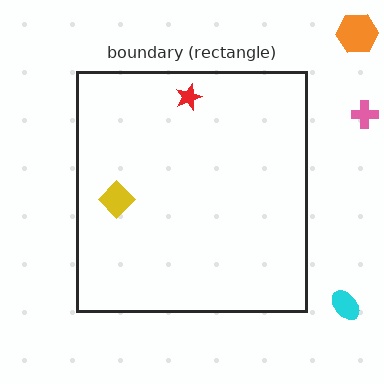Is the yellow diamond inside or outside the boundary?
Inside.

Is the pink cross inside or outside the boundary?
Outside.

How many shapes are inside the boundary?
2 inside, 3 outside.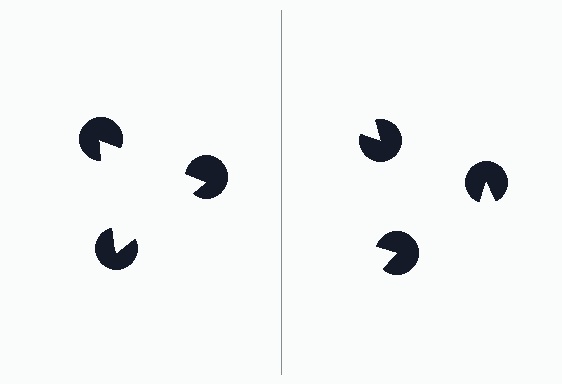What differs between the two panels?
The pac-man discs are positioned identically on both sides; only the wedge orientations differ. On the left they align to a triangle; on the right they are misaligned.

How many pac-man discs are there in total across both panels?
6 — 3 on each side.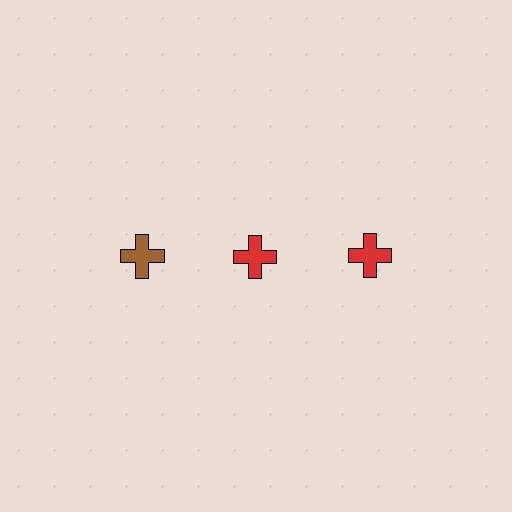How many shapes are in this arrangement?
There are 3 shapes arranged in a grid pattern.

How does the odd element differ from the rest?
It has a different color: brown instead of red.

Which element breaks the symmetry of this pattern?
The brown cross in the top row, leftmost column breaks the symmetry. All other shapes are red crosses.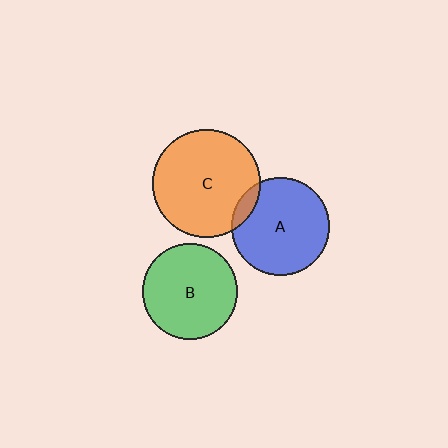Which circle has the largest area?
Circle C (orange).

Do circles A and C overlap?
Yes.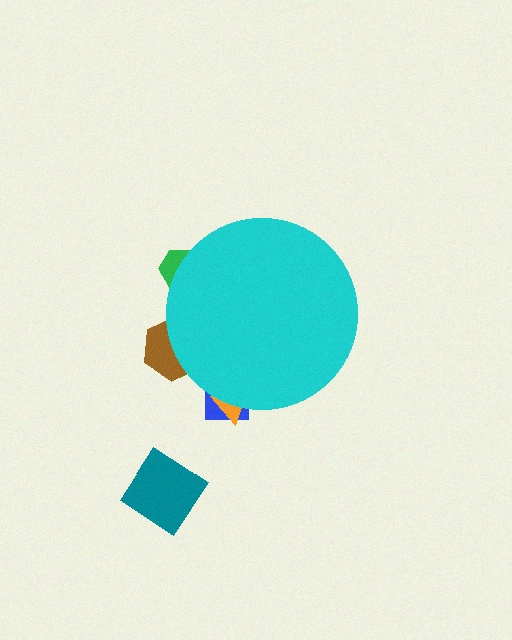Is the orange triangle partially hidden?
Yes, the orange triangle is partially hidden behind the cyan circle.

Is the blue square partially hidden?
Yes, the blue square is partially hidden behind the cyan circle.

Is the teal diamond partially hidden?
No, the teal diamond is fully visible.